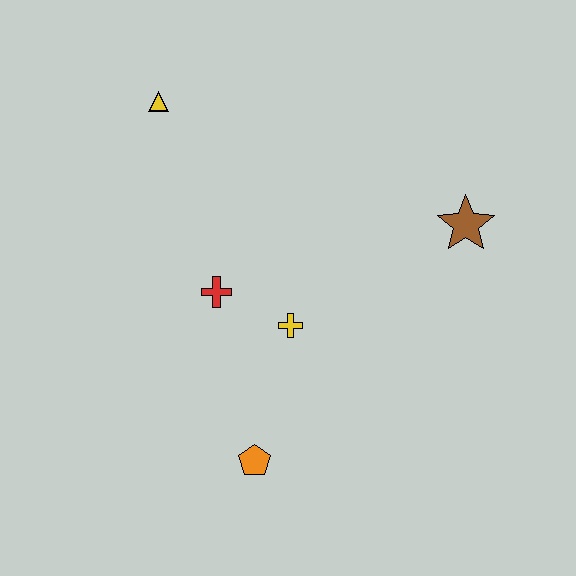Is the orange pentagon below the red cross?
Yes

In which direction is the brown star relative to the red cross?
The brown star is to the right of the red cross.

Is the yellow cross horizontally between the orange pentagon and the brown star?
Yes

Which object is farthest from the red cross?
The brown star is farthest from the red cross.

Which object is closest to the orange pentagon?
The yellow cross is closest to the orange pentagon.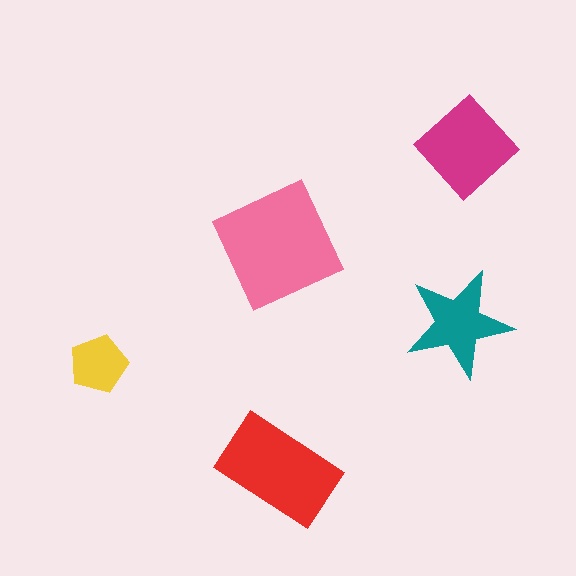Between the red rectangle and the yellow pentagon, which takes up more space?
The red rectangle.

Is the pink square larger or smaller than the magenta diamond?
Larger.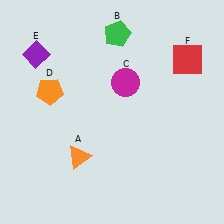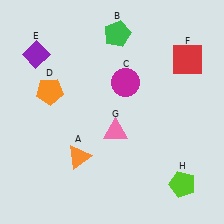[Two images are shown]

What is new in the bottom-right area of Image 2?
A pink triangle (G) was added in the bottom-right area of Image 2.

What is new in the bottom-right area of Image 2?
A lime pentagon (H) was added in the bottom-right area of Image 2.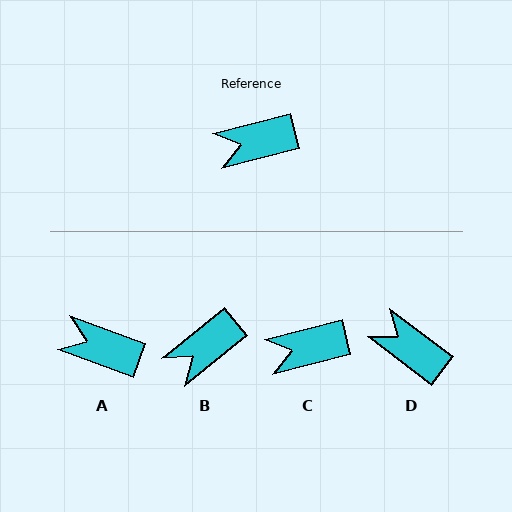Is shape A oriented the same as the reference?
No, it is off by about 34 degrees.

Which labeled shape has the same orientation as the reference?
C.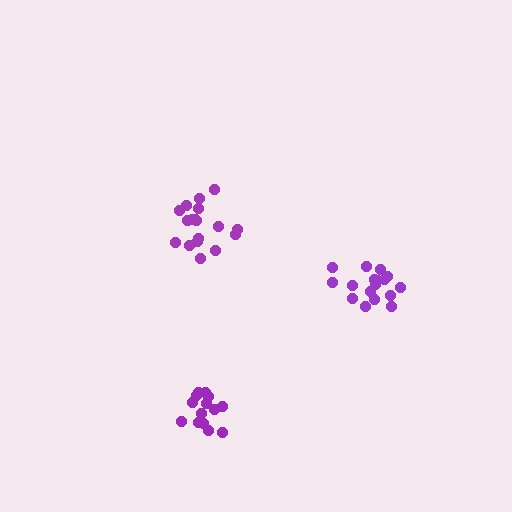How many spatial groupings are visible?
There are 3 spatial groupings.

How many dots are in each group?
Group 1: 17 dots, Group 2: 18 dots, Group 3: 14 dots (49 total).